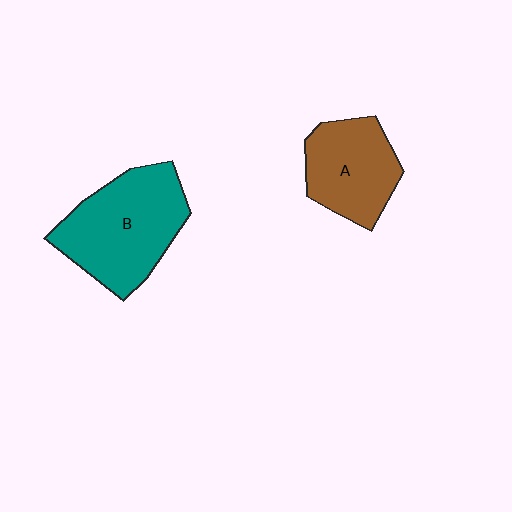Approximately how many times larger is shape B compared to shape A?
Approximately 1.4 times.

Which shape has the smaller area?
Shape A (brown).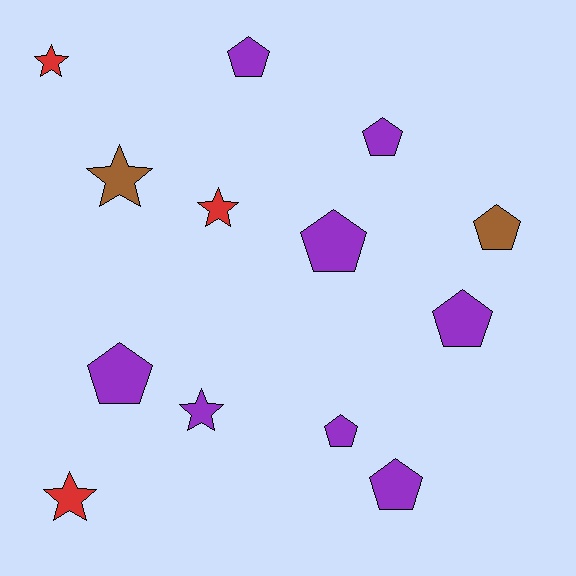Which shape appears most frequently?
Pentagon, with 8 objects.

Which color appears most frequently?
Purple, with 8 objects.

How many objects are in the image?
There are 13 objects.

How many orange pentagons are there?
There are no orange pentagons.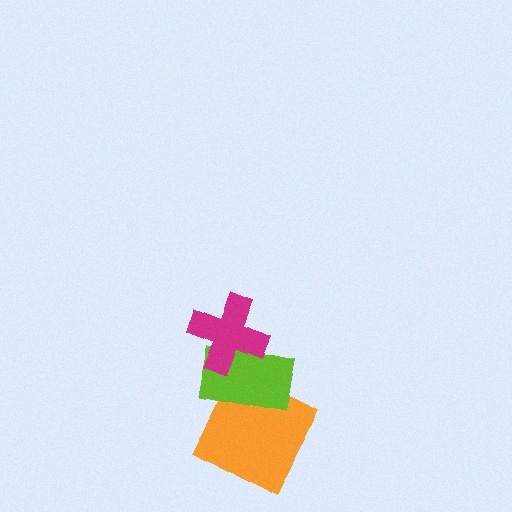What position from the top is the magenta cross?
The magenta cross is 1st from the top.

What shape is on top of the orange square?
The lime rectangle is on top of the orange square.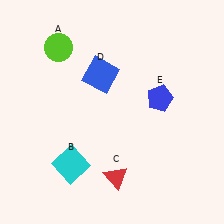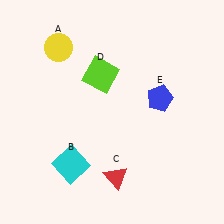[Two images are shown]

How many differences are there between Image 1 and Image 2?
There are 2 differences between the two images.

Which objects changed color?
A changed from lime to yellow. D changed from blue to lime.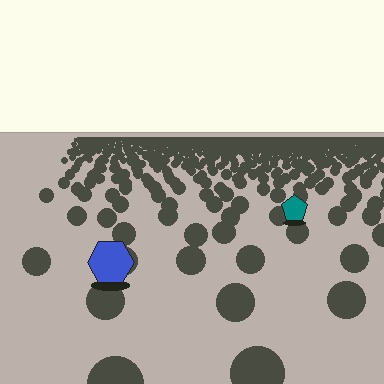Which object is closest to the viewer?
The blue hexagon is closest. The texture marks near it are larger and more spread out.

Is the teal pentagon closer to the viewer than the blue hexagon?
No. The blue hexagon is closer — you can tell from the texture gradient: the ground texture is coarser near it.